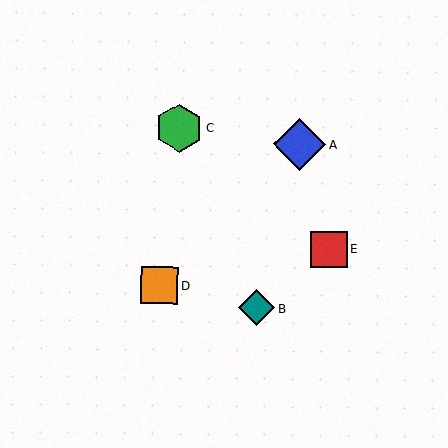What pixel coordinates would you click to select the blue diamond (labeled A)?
Click at (299, 144) to select the blue diamond A.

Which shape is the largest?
The blue diamond (labeled A) is the largest.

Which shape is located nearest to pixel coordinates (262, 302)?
The teal diamond (labeled B) at (257, 308) is nearest to that location.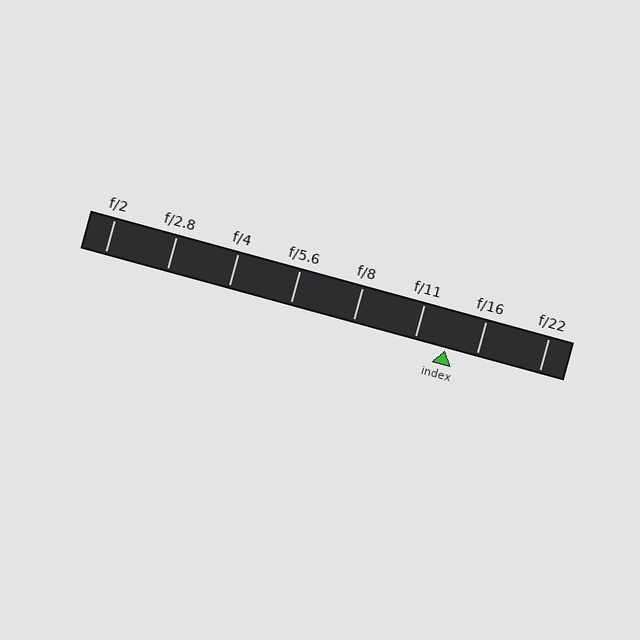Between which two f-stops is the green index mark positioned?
The index mark is between f/11 and f/16.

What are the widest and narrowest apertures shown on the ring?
The widest aperture shown is f/2 and the narrowest is f/22.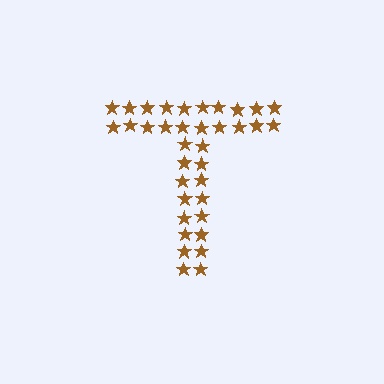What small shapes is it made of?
It is made of small stars.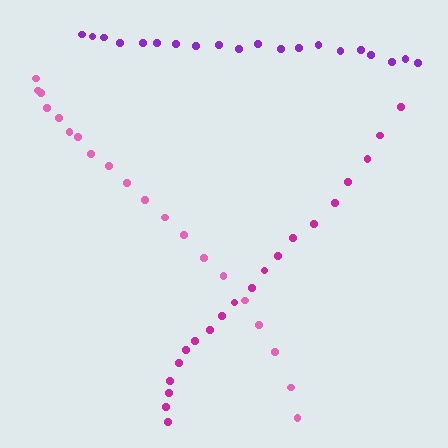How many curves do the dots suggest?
There are 3 distinct paths.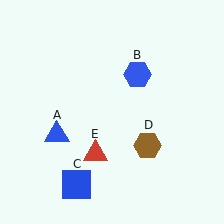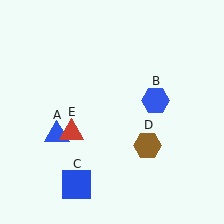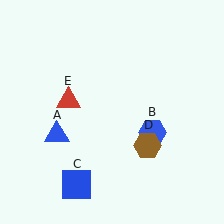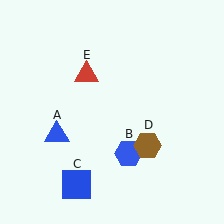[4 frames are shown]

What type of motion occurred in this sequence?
The blue hexagon (object B), red triangle (object E) rotated clockwise around the center of the scene.